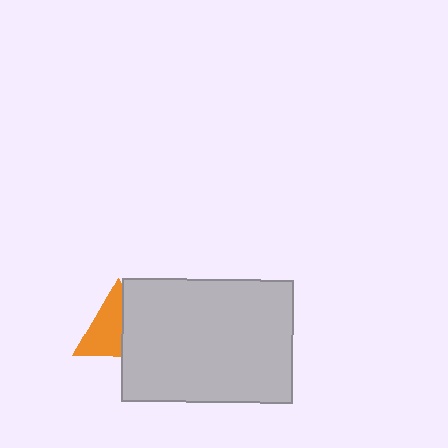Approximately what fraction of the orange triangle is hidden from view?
Roughly 42% of the orange triangle is hidden behind the light gray rectangle.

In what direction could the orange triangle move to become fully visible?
The orange triangle could move left. That would shift it out from behind the light gray rectangle entirely.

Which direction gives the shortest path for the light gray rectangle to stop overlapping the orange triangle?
Moving right gives the shortest separation.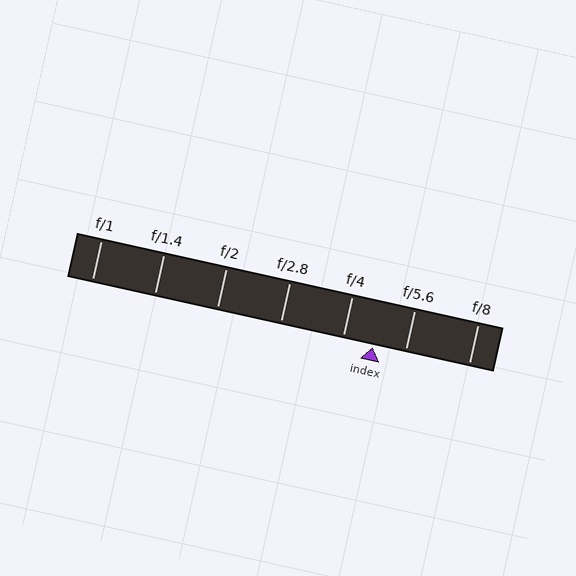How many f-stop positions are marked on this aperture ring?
There are 7 f-stop positions marked.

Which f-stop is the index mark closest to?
The index mark is closest to f/4.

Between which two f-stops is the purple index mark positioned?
The index mark is between f/4 and f/5.6.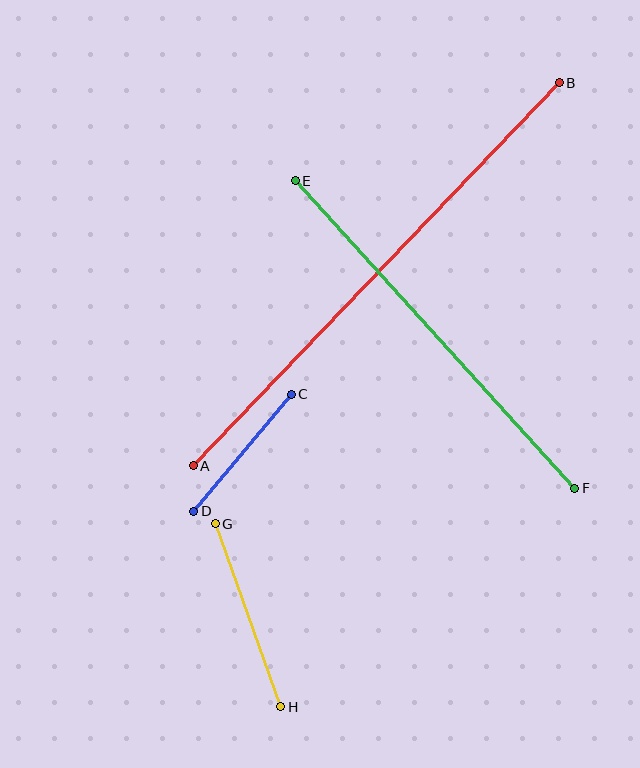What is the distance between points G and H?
The distance is approximately 194 pixels.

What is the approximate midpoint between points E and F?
The midpoint is at approximately (435, 335) pixels.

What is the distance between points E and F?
The distance is approximately 416 pixels.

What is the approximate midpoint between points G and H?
The midpoint is at approximately (248, 615) pixels.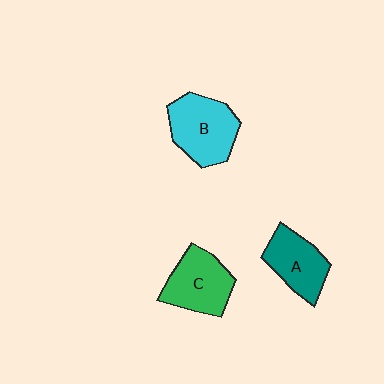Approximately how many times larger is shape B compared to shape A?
Approximately 1.3 times.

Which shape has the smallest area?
Shape A (teal).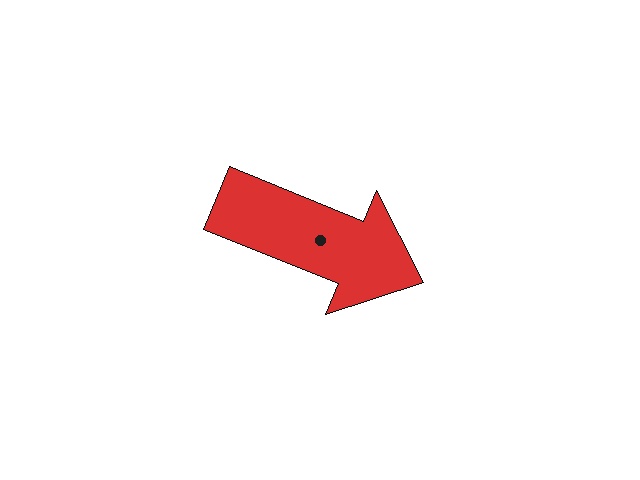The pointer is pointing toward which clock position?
Roughly 4 o'clock.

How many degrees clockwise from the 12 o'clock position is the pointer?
Approximately 112 degrees.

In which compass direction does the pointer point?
East.